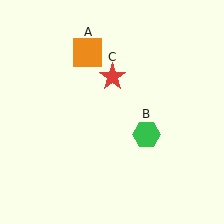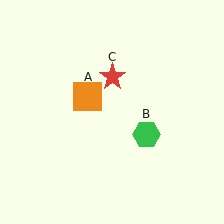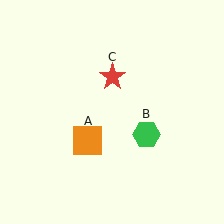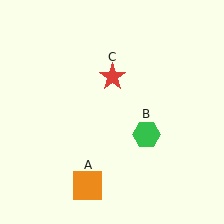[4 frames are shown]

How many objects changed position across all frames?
1 object changed position: orange square (object A).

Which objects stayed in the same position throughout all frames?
Green hexagon (object B) and red star (object C) remained stationary.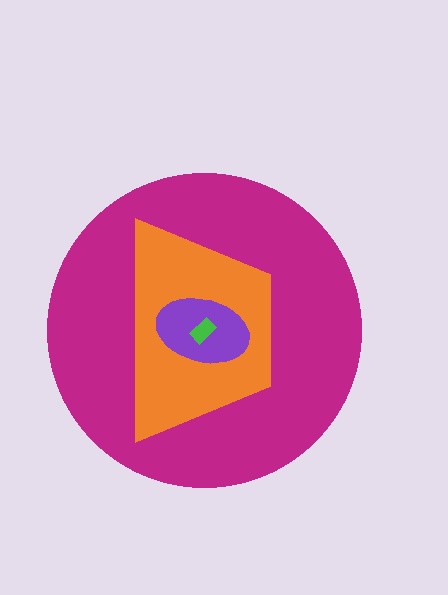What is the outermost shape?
The magenta circle.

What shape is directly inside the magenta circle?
The orange trapezoid.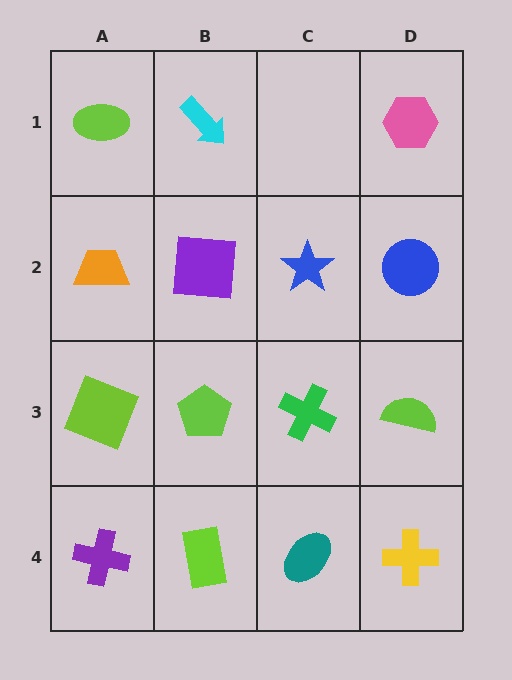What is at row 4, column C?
A teal ellipse.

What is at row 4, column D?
A yellow cross.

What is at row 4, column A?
A purple cross.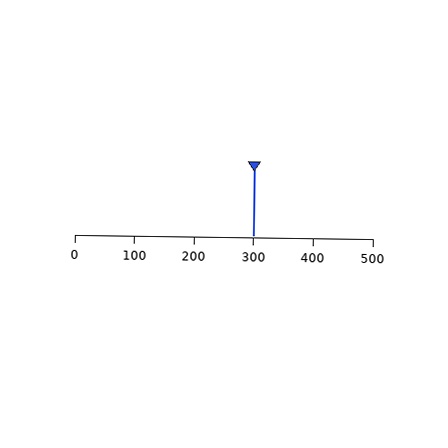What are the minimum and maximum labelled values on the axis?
The axis runs from 0 to 500.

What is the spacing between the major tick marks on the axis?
The major ticks are spaced 100 apart.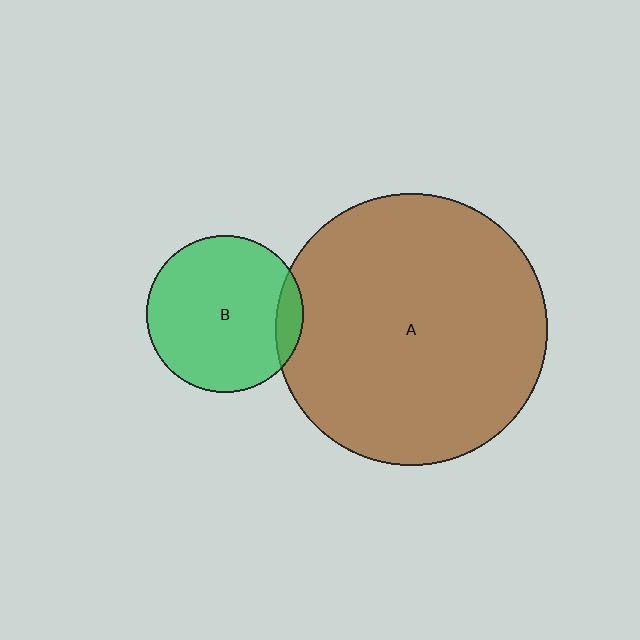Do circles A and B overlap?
Yes.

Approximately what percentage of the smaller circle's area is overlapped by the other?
Approximately 10%.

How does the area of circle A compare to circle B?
Approximately 3.0 times.